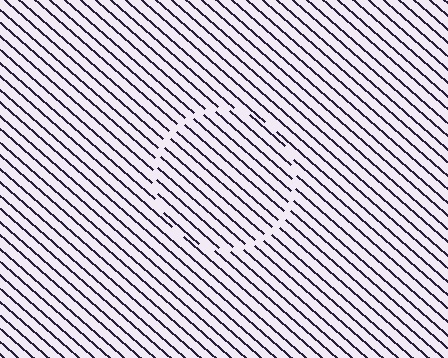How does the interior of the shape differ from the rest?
The interior of the shape contains the same grating, shifted by half a period — the contour is defined by the phase discontinuity where line-ends from the inner and outer gratings abut.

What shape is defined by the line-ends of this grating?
An illusory circle. The interior of the shape contains the same grating, shifted by half a period — the contour is defined by the phase discontinuity where line-ends from the inner and outer gratings abut.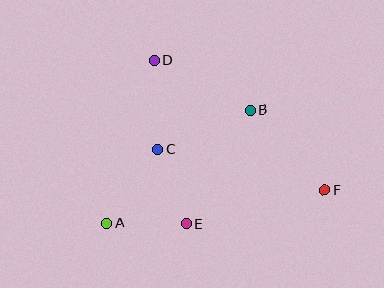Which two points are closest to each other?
Points A and E are closest to each other.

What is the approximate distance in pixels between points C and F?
The distance between C and F is approximately 171 pixels.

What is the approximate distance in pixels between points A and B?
The distance between A and B is approximately 183 pixels.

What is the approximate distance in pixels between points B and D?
The distance between B and D is approximately 108 pixels.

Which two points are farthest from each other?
Points A and F are farthest from each other.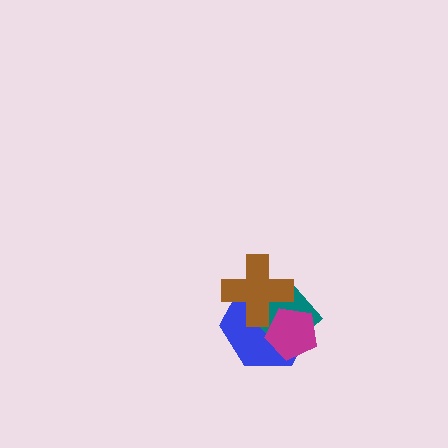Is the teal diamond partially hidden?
Yes, it is partially covered by another shape.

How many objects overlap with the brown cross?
3 objects overlap with the brown cross.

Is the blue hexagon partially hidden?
Yes, it is partially covered by another shape.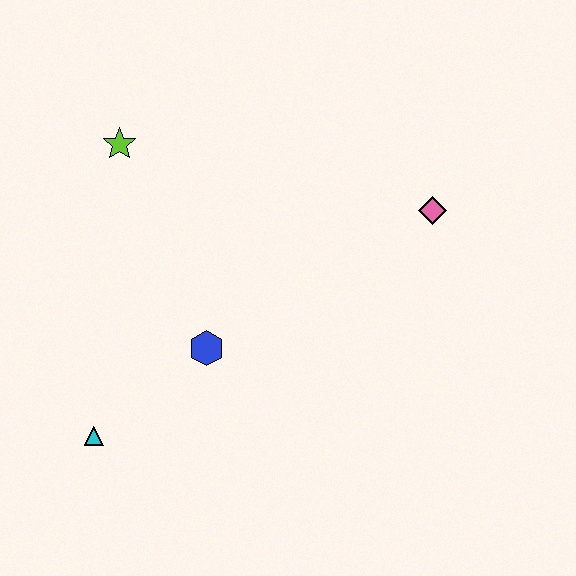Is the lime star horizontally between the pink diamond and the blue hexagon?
No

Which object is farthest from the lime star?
The pink diamond is farthest from the lime star.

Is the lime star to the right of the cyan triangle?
Yes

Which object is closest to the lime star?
The blue hexagon is closest to the lime star.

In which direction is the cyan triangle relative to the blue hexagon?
The cyan triangle is to the left of the blue hexagon.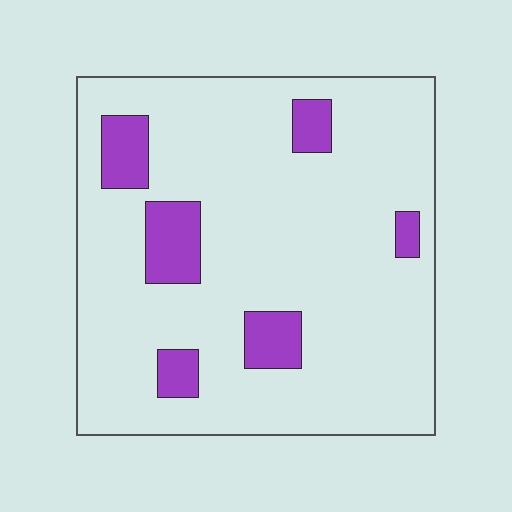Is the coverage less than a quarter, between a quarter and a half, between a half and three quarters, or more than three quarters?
Less than a quarter.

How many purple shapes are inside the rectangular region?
6.